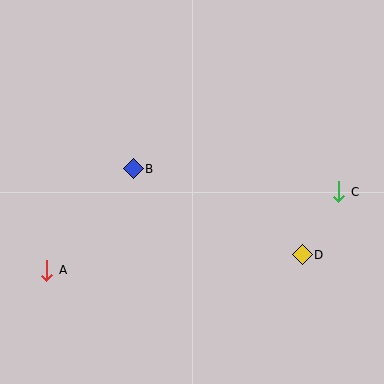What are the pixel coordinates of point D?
Point D is at (302, 255).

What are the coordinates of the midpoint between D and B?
The midpoint between D and B is at (218, 212).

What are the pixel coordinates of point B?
Point B is at (133, 169).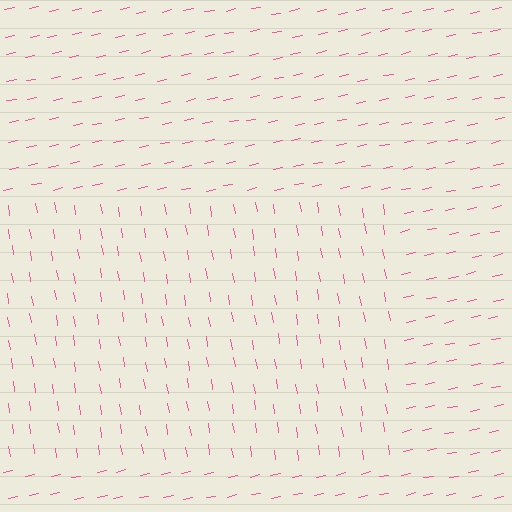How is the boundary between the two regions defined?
The boundary is defined purely by a change in line orientation (approximately 86 degrees difference). All lines are the same color and thickness.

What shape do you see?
I see a rectangle.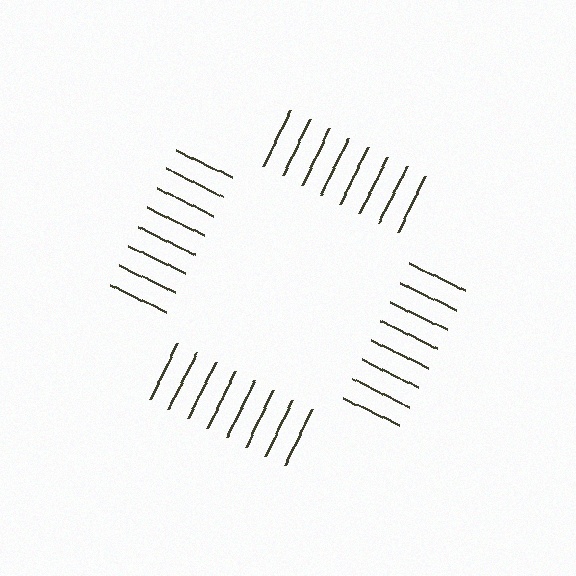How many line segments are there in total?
32 — 8 along each of the 4 edges.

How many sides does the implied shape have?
4 sides — the line-ends trace a square.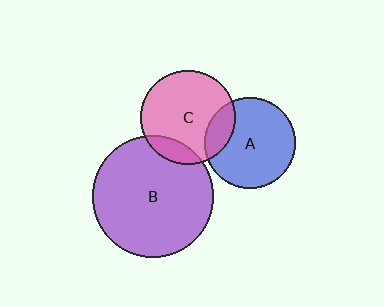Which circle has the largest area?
Circle B (purple).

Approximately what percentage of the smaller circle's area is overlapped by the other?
Approximately 15%.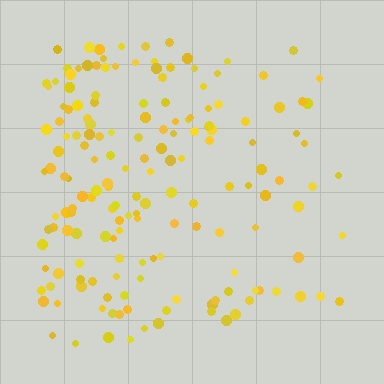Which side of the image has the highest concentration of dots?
The left.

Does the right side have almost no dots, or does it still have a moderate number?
Still a moderate number, just noticeably fewer than the left.